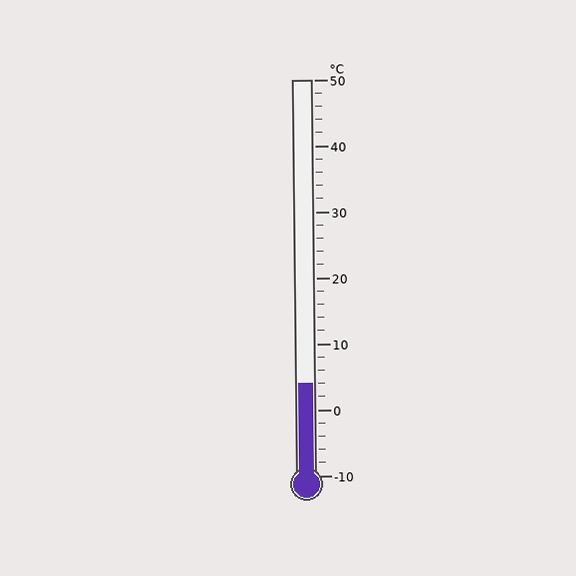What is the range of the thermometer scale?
The thermometer scale ranges from -10°C to 50°C.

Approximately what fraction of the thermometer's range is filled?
The thermometer is filled to approximately 25% of its range.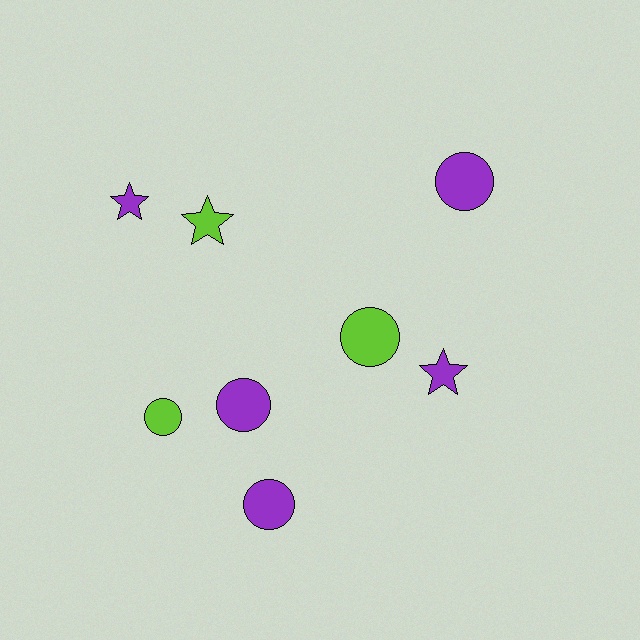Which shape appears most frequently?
Circle, with 5 objects.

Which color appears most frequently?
Purple, with 5 objects.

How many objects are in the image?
There are 8 objects.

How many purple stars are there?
There are 2 purple stars.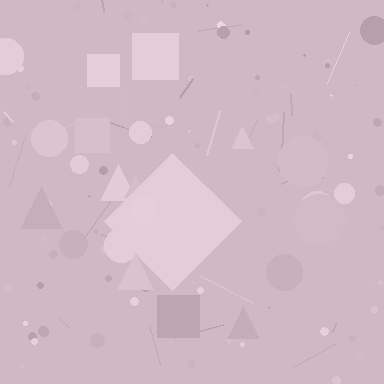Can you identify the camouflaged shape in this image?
The camouflaged shape is a diamond.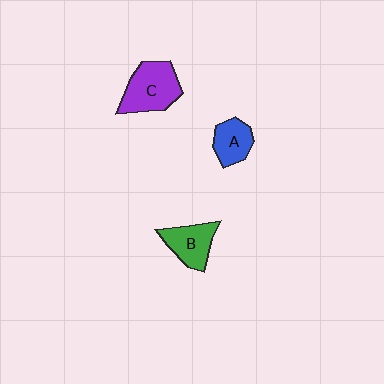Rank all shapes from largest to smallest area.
From largest to smallest: C (purple), B (green), A (blue).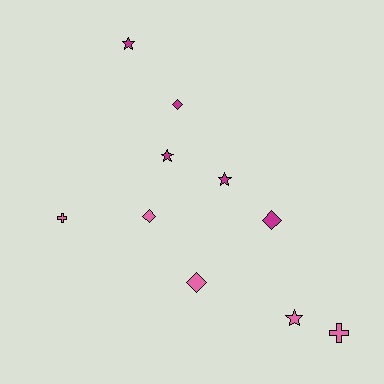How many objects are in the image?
There are 10 objects.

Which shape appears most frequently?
Diamond, with 4 objects.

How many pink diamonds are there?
There are 2 pink diamonds.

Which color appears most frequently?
Magenta, with 5 objects.